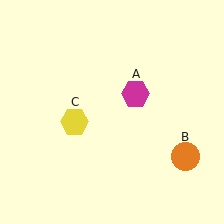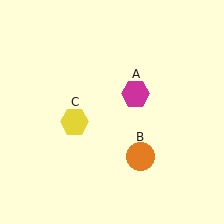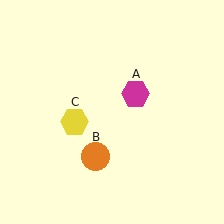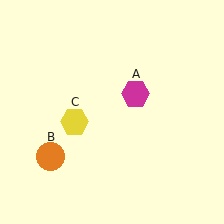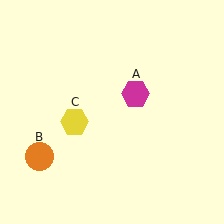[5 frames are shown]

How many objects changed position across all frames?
1 object changed position: orange circle (object B).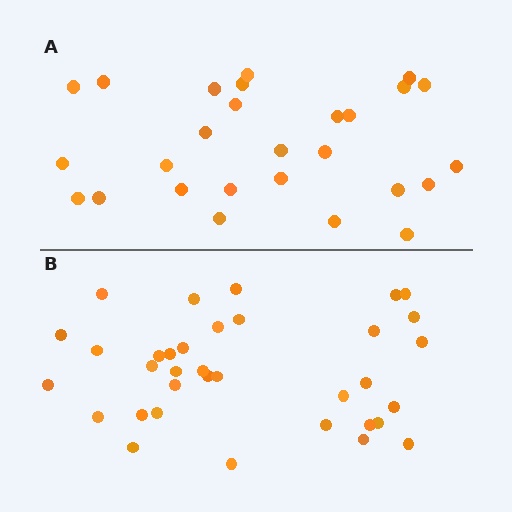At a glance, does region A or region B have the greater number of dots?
Region B (the bottom region) has more dots.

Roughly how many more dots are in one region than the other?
Region B has roughly 8 or so more dots than region A.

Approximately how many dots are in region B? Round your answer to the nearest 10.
About 40 dots. (The exact count is 35, which rounds to 40.)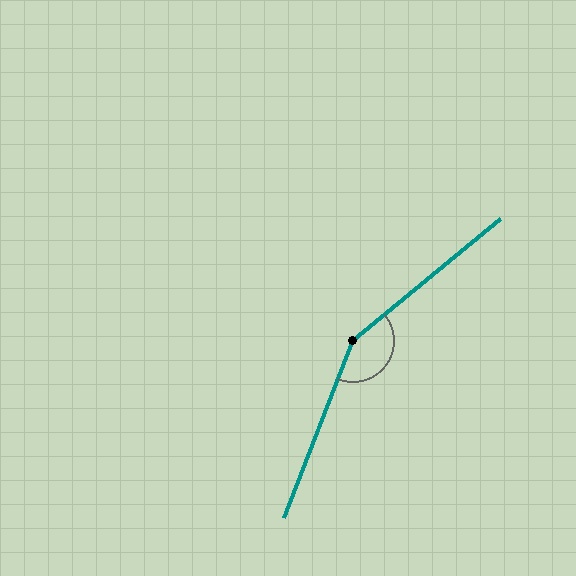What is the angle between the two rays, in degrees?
Approximately 151 degrees.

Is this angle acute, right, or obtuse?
It is obtuse.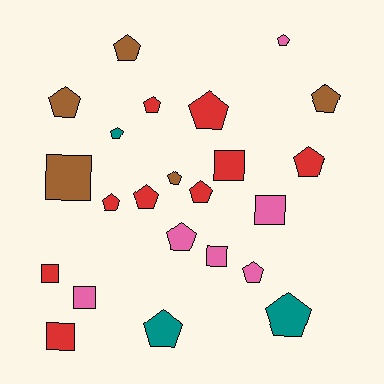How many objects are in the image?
There are 23 objects.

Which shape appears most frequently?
Pentagon, with 16 objects.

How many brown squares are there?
There is 1 brown square.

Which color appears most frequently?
Red, with 9 objects.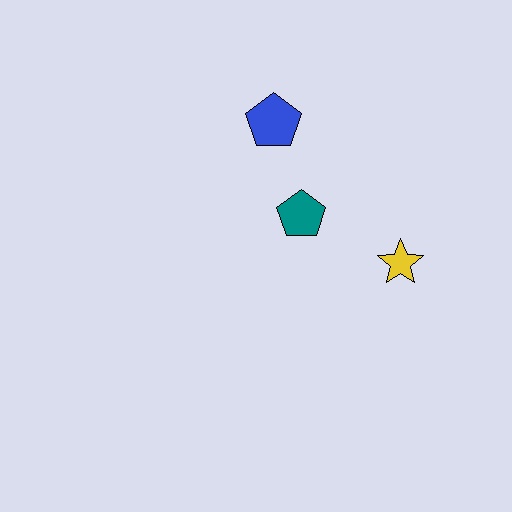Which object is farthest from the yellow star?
The blue pentagon is farthest from the yellow star.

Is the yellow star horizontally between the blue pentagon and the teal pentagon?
No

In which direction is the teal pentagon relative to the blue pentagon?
The teal pentagon is below the blue pentagon.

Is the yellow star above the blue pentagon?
No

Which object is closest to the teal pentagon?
The blue pentagon is closest to the teal pentagon.